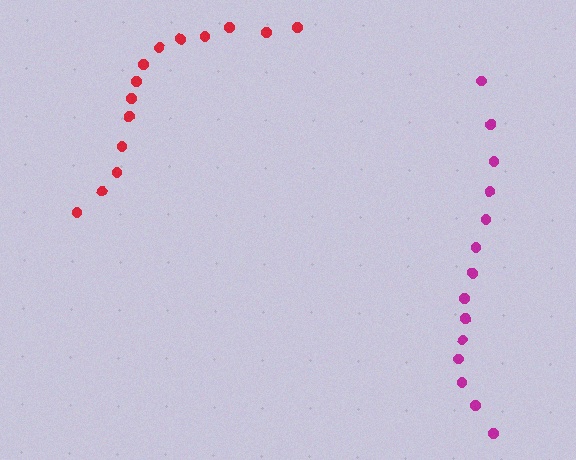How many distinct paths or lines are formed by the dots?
There are 2 distinct paths.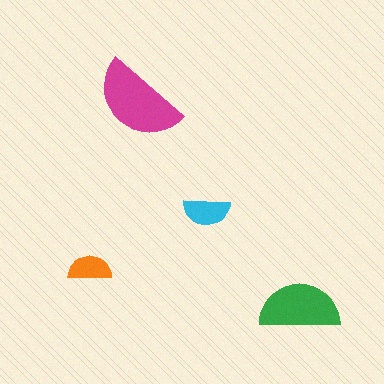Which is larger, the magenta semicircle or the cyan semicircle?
The magenta one.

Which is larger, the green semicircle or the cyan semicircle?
The green one.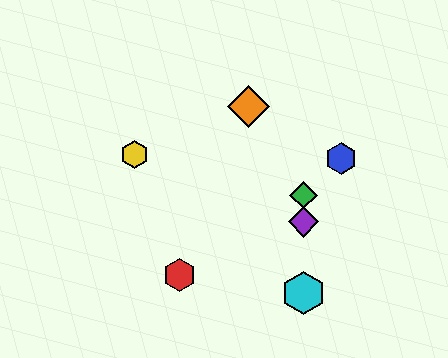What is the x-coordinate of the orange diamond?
The orange diamond is at x≈249.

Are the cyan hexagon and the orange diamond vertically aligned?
No, the cyan hexagon is at x≈304 and the orange diamond is at x≈249.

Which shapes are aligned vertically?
The green diamond, the purple diamond, the cyan hexagon are aligned vertically.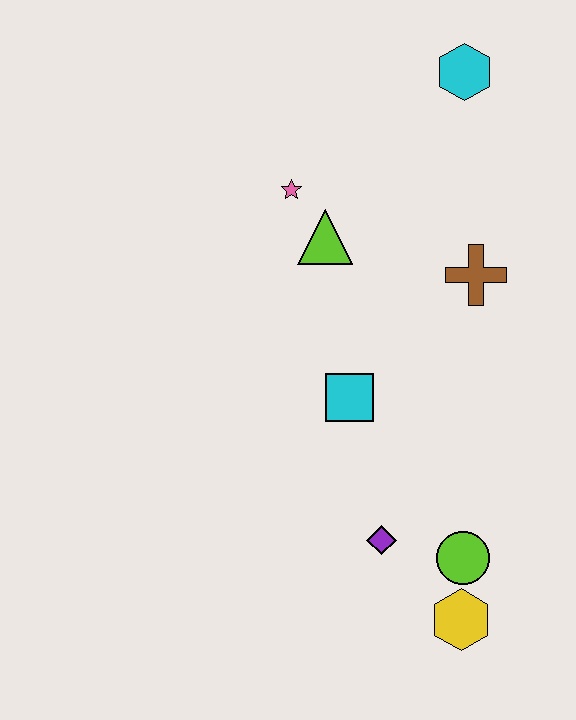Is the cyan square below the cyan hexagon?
Yes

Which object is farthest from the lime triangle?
The yellow hexagon is farthest from the lime triangle.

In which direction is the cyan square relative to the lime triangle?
The cyan square is below the lime triangle.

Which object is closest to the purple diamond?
The lime circle is closest to the purple diamond.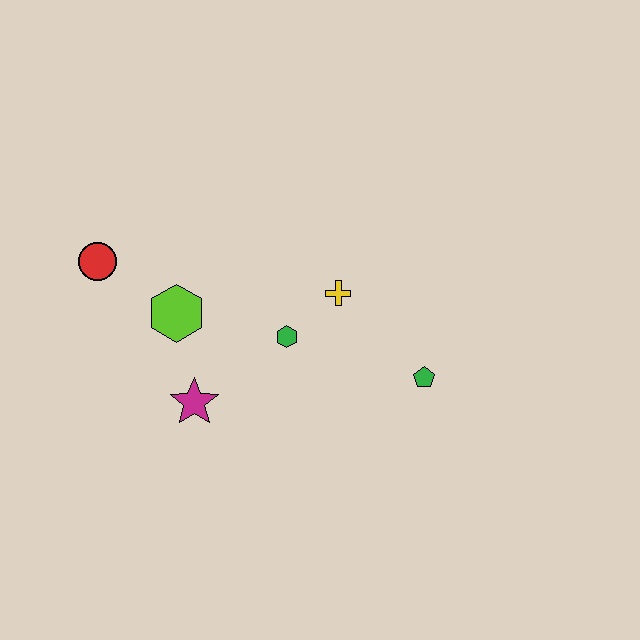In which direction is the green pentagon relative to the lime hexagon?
The green pentagon is to the right of the lime hexagon.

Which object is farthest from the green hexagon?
The red circle is farthest from the green hexagon.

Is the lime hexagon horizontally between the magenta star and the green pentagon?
No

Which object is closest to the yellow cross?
The green hexagon is closest to the yellow cross.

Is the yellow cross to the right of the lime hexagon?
Yes